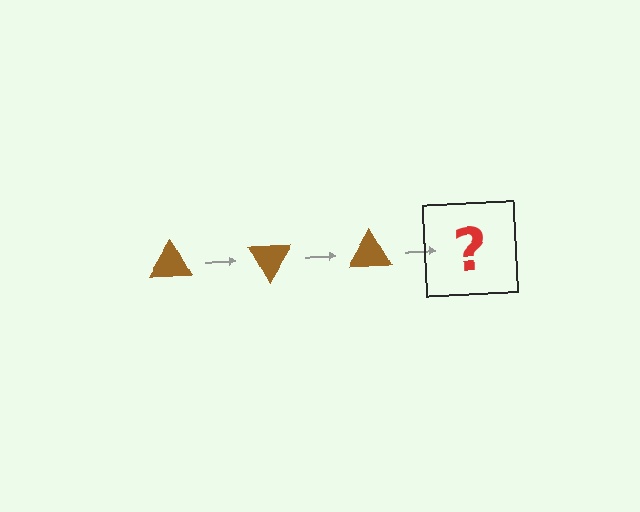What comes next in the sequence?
The next element should be a brown triangle rotated 180 degrees.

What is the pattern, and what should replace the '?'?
The pattern is that the triangle rotates 60 degrees each step. The '?' should be a brown triangle rotated 180 degrees.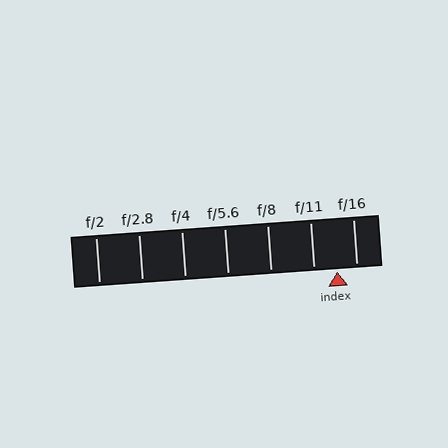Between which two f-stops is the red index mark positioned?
The index mark is between f/11 and f/16.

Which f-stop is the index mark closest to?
The index mark is closest to f/16.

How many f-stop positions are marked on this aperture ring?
There are 7 f-stop positions marked.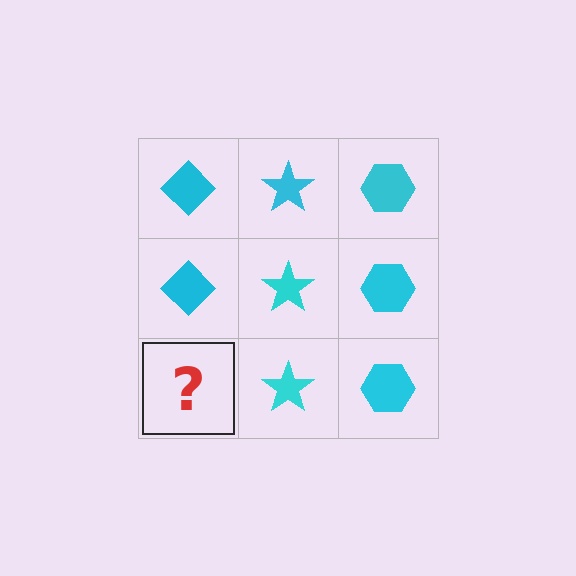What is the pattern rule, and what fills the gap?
The rule is that each column has a consistent shape. The gap should be filled with a cyan diamond.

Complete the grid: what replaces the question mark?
The question mark should be replaced with a cyan diamond.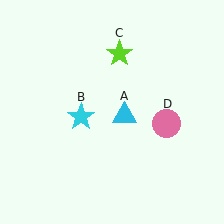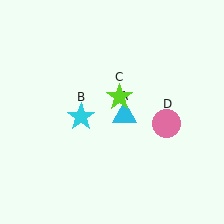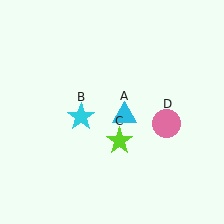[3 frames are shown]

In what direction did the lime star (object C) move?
The lime star (object C) moved down.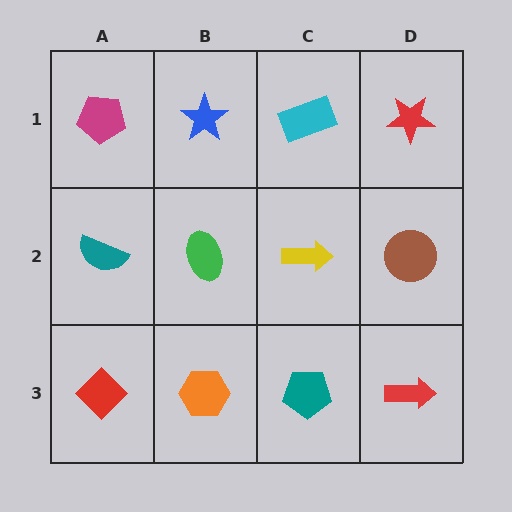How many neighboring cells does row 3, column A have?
2.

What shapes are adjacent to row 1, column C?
A yellow arrow (row 2, column C), a blue star (row 1, column B), a red star (row 1, column D).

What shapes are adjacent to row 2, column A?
A magenta pentagon (row 1, column A), a red diamond (row 3, column A), a green ellipse (row 2, column B).